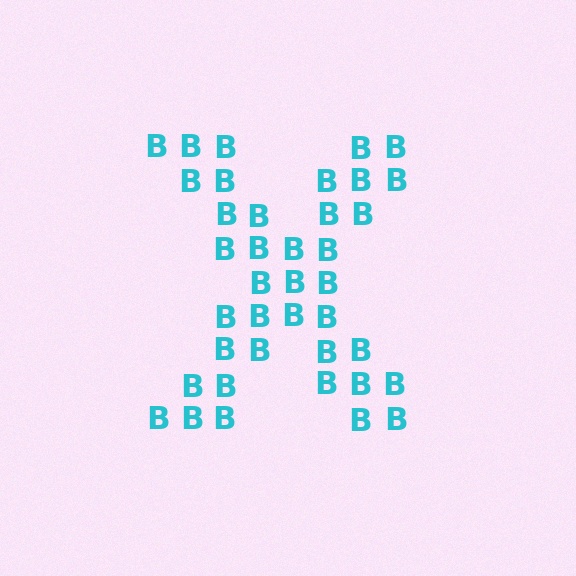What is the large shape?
The large shape is the letter X.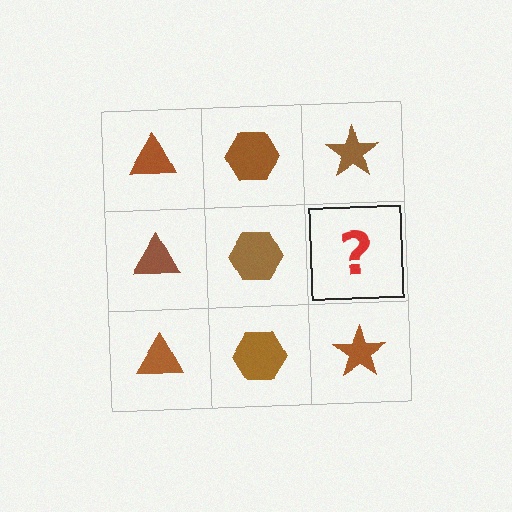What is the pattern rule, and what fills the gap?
The rule is that each column has a consistent shape. The gap should be filled with a brown star.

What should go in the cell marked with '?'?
The missing cell should contain a brown star.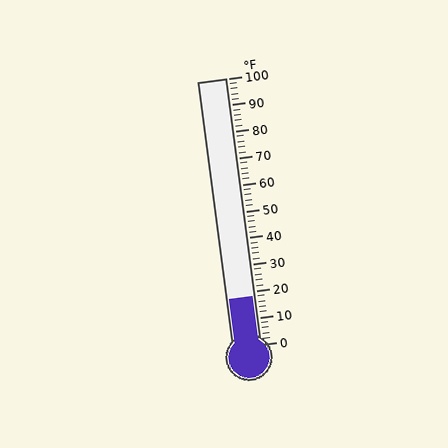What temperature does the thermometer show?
The thermometer shows approximately 18°F.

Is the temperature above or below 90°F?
The temperature is below 90°F.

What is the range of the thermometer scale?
The thermometer scale ranges from 0°F to 100°F.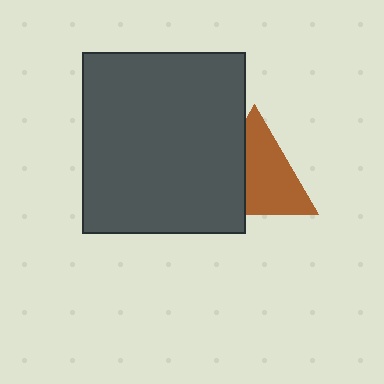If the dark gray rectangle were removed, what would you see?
You would see the complete brown triangle.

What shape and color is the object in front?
The object in front is a dark gray rectangle.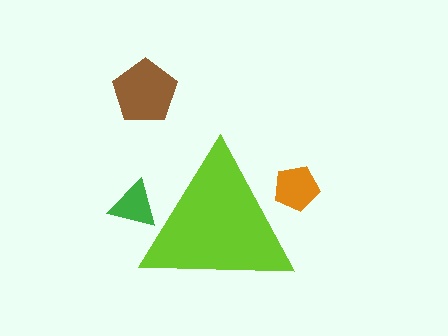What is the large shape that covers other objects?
A lime triangle.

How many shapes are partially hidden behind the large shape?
2 shapes are partially hidden.